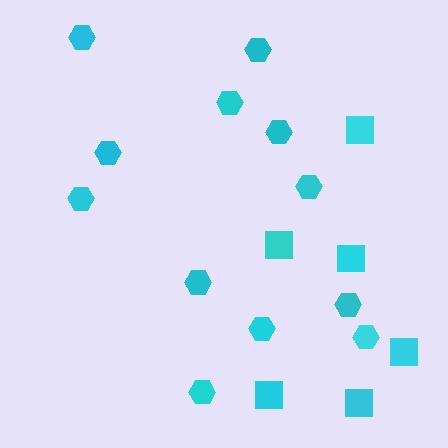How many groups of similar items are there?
There are 2 groups: one group of squares (6) and one group of hexagons (12).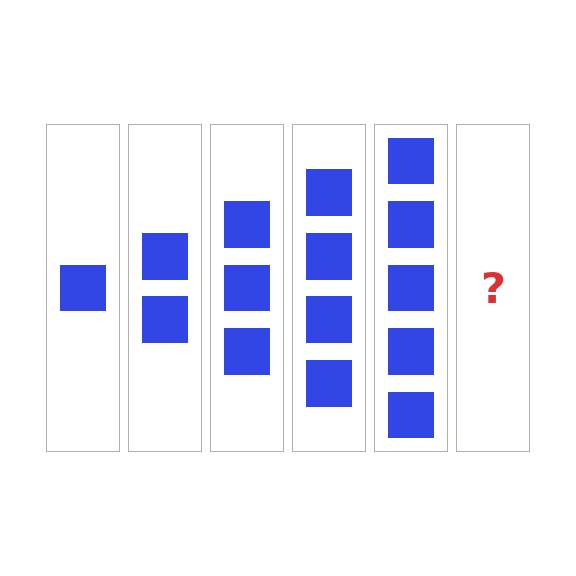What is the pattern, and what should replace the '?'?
The pattern is that each step adds one more square. The '?' should be 6 squares.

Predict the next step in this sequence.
The next step is 6 squares.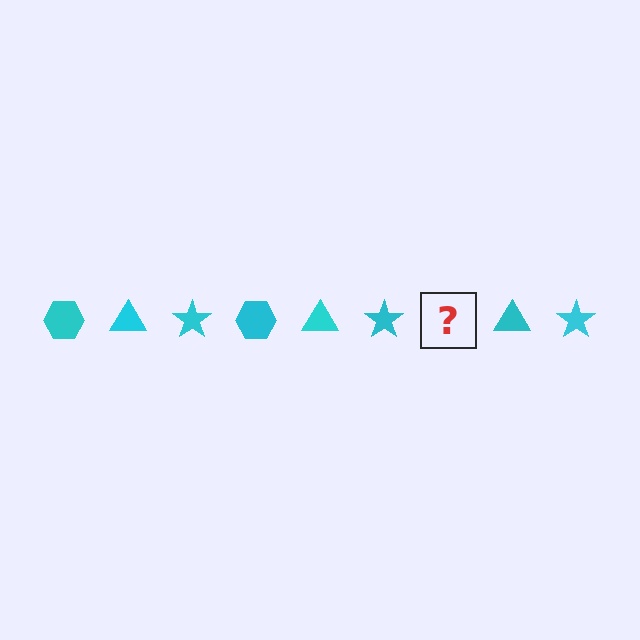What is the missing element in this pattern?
The missing element is a cyan hexagon.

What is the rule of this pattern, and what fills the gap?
The rule is that the pattern cycles through hexagon, triangle, star shapes in cyan. The gap should be filled with a cyan hexagon.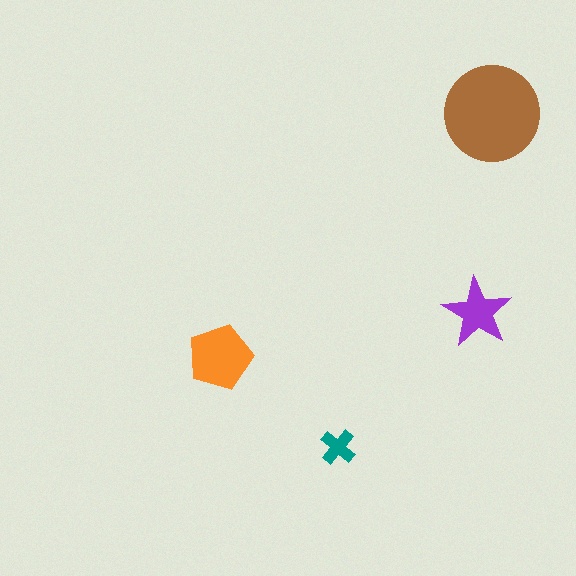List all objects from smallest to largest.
The teal cross, the purple star, the orange pentagon, the brown circle.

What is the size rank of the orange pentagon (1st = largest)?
2nd.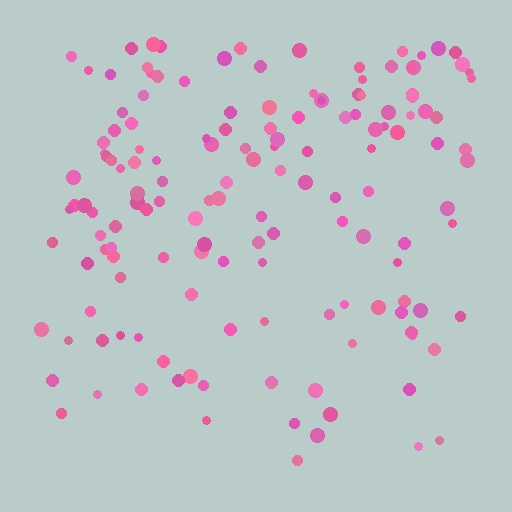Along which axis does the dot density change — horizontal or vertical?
Vertical.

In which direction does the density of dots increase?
From bottom to top, with the top side densest.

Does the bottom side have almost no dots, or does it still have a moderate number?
Still a moderate number, just noticeably fewer than the top.